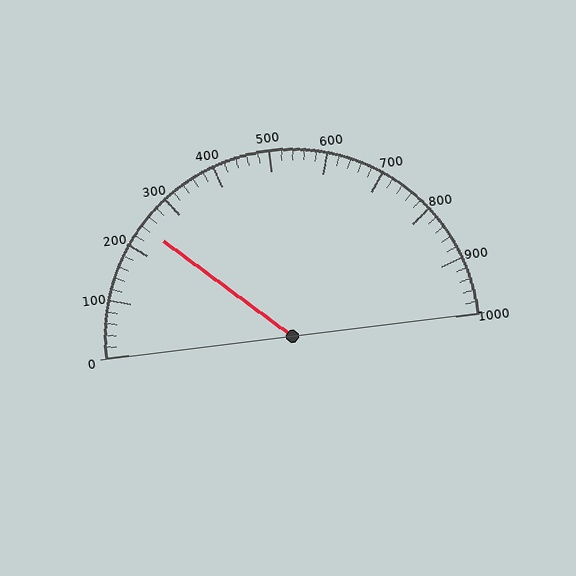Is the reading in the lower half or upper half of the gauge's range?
The reading is in the lower half of the range (0 to 1000).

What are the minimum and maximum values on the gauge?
The gauge ranges from 0 to 1000.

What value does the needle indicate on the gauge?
The needle indicates approximately 240.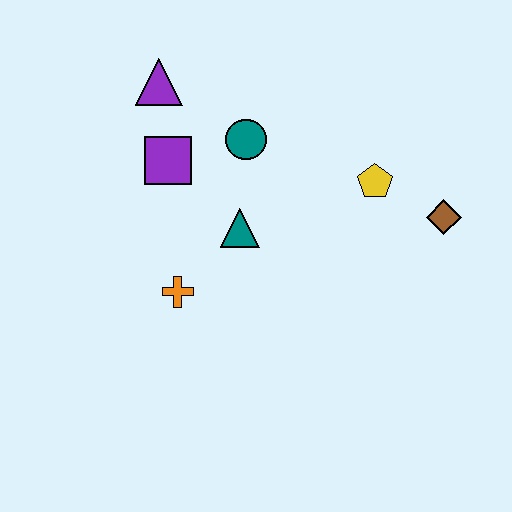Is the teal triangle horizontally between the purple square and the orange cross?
No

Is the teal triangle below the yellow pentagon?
Yes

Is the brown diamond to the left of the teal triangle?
No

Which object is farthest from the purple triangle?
The brown diamond is farthest from the purple triangle.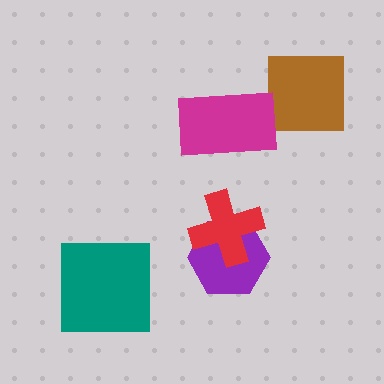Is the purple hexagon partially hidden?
Yes, it is partially covered by another shape.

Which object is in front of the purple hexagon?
The red cross is in front of the purple hexagon.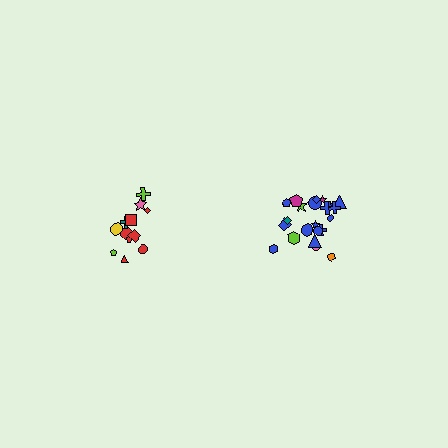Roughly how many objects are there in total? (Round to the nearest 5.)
Roughly 35 objects in total.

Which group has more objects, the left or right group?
The right group.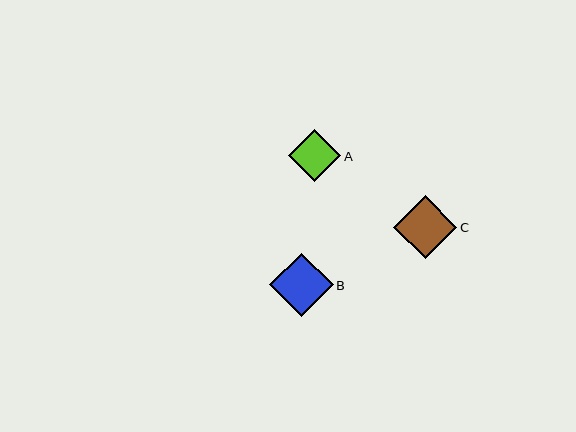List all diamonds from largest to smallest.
From largest to smallest: B, C, A.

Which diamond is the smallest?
Diamond A is the smallest with a size of approximately 52 pixels.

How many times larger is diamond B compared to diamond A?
Diamond B is approximately 1.2 times the size of diamond A.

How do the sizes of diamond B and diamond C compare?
Diamond B and diamond C are approximately the same size.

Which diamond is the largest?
Diamond B is the largest with a size of approximately 64 pixels.